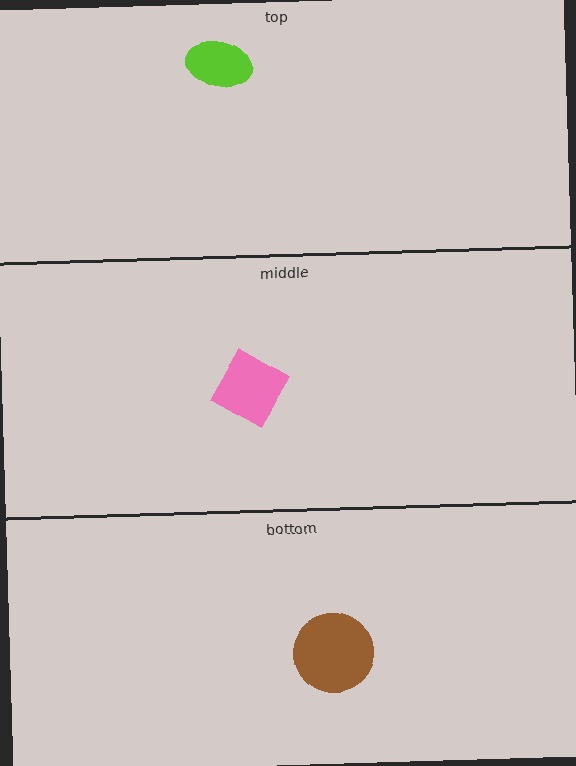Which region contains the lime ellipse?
The top region.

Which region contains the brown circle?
The bottom region.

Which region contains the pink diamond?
The middle region.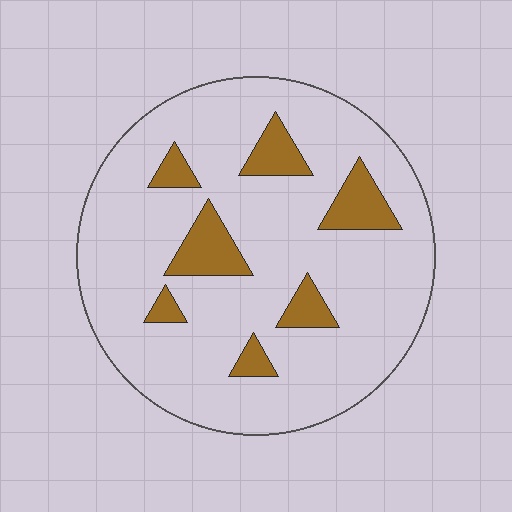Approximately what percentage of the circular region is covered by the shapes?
Approximately 15%.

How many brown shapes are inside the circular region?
7.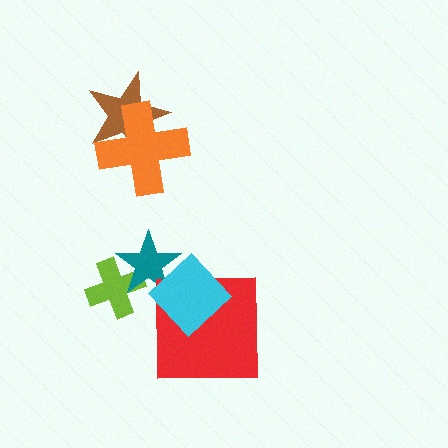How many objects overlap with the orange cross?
1 object overlaps with the orange cross.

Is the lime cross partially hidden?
Yes, it is partially covered by another shape.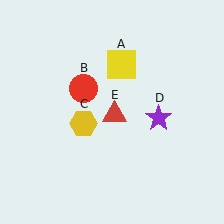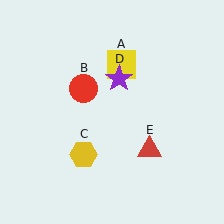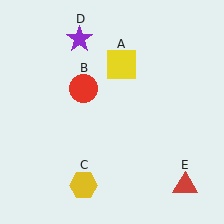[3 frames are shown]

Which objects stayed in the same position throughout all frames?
Yellow square (object A) and red circle (object B) remained stationary.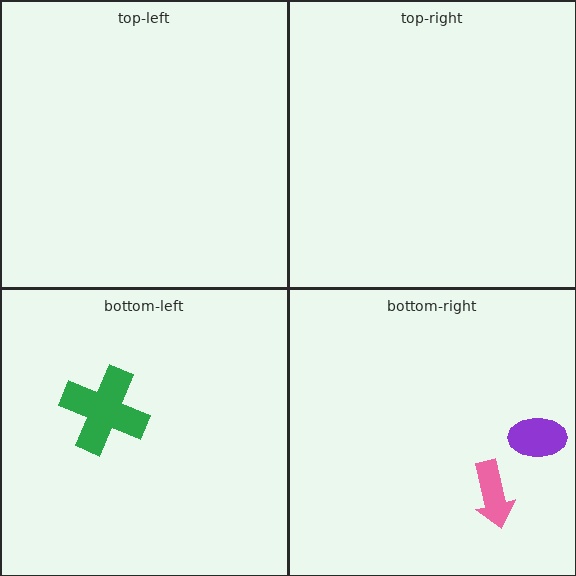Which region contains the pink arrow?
The bottom-right region.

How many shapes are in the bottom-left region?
1.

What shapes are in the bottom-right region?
The pink arrow, the purple ellipse.